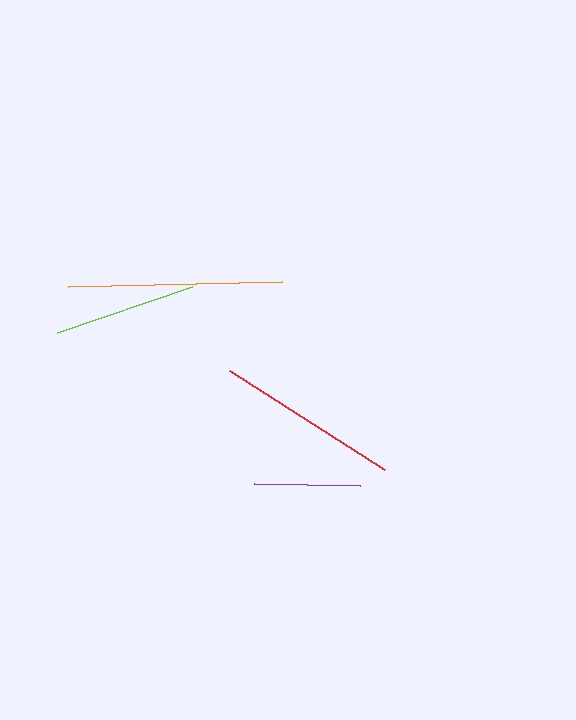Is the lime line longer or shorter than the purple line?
The lime line is longer than the purple line.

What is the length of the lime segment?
The lime segment is approximately 143 pixels long.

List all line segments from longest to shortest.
From longest to shortest: orange, red, lime, purple.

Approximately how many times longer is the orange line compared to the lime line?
The orange line is approximately 1.5 times the length of the lime line.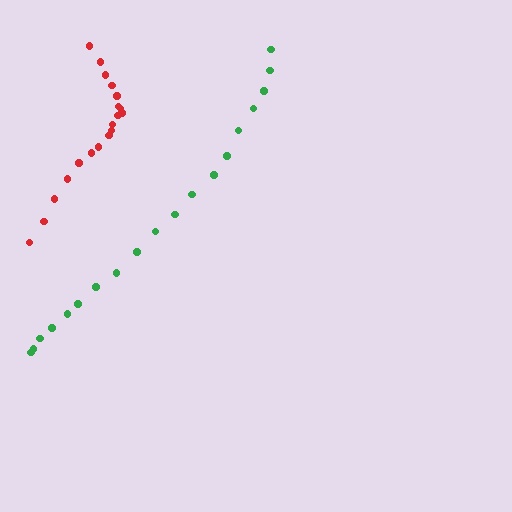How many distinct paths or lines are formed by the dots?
There are 2 distinct paths.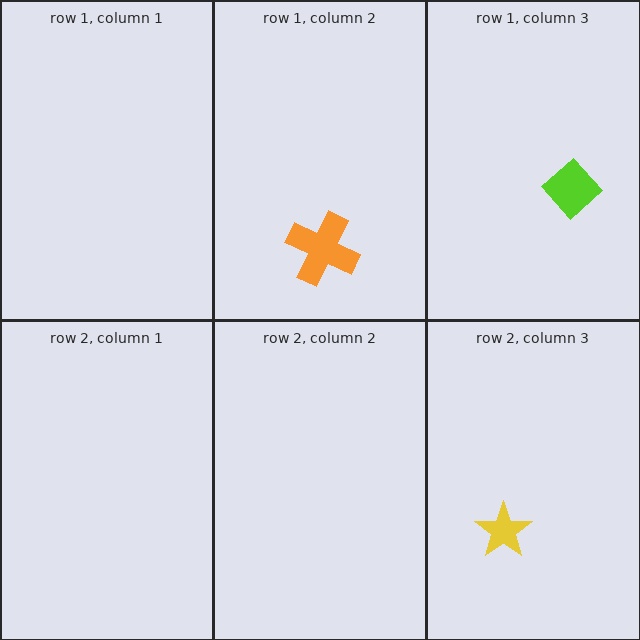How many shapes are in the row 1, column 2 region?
1.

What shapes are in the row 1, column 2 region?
The orange cross.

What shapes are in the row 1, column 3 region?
The lime diamond.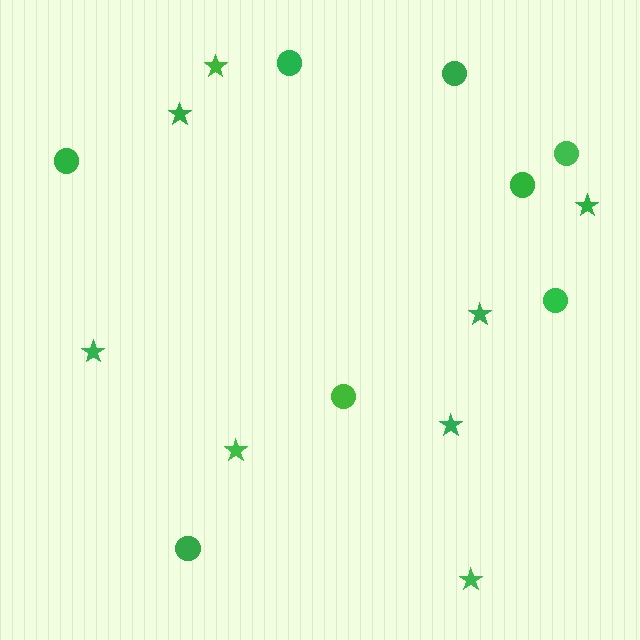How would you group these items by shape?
There are 2 groups: one group of stars (8) and one group of circles (8).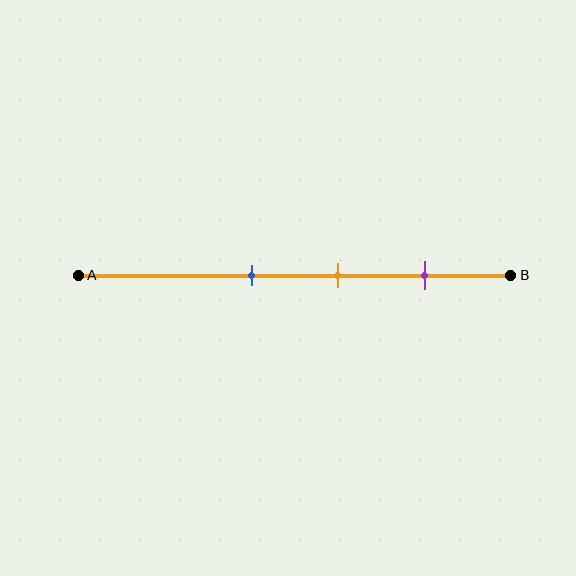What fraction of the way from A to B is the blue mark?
The blue mark is approximately 40% (0.4) of the way from A to B.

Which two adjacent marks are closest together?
The blue and orange marks are the closest adjacent pair.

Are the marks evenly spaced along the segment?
Yes, the marks are approximately evenly spaced.